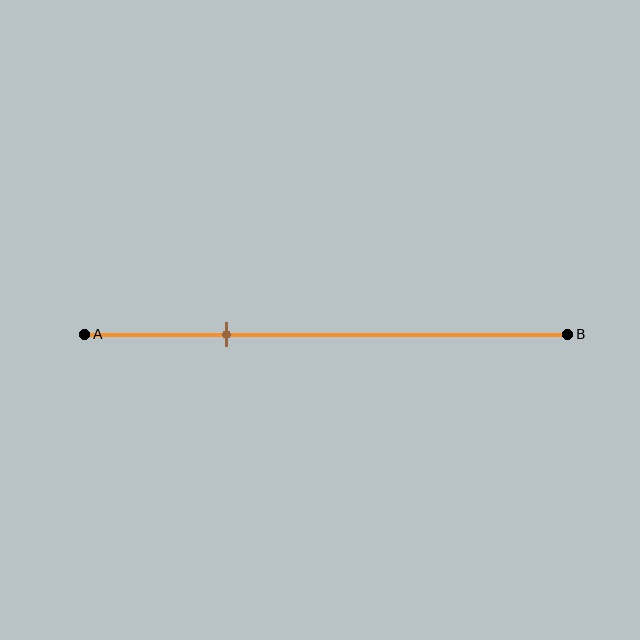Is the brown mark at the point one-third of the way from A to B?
No, the mark is at about 30% from A, not at the 33% one-third point.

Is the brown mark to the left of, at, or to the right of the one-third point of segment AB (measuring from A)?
The brown mark is to the left of the one-third point of segment AB.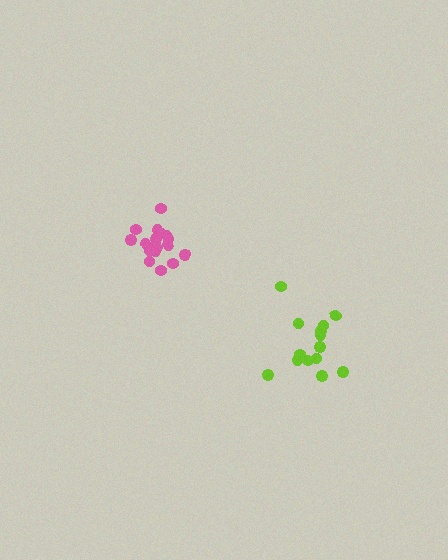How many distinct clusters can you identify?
There are 2 distinct clusters.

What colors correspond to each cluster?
The clusters are colored: pink, lime.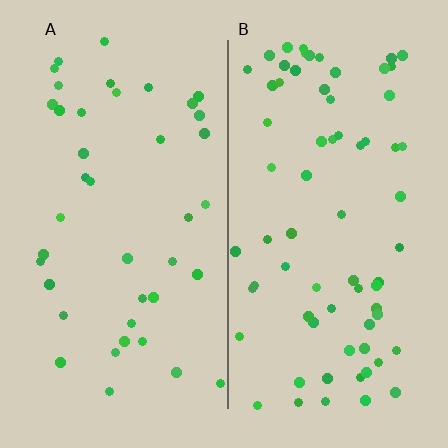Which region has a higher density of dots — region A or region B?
B (the right).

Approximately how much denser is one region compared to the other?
Approximately 1.7× — region B over region A.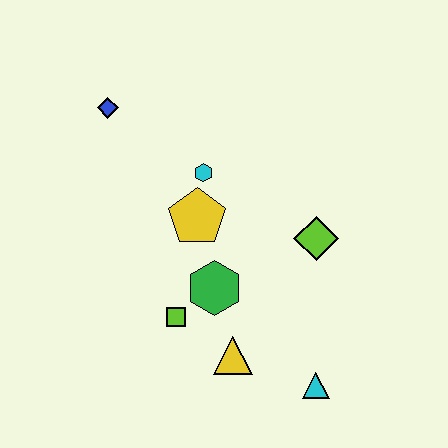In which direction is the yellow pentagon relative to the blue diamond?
The yellow pentagon is below the blue diamond.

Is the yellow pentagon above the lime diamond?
Yes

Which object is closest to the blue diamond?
The cyan hexagon is closest to the blue diamond.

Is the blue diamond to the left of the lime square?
Yes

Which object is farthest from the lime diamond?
The blue diamond is farthest from the lime diamond.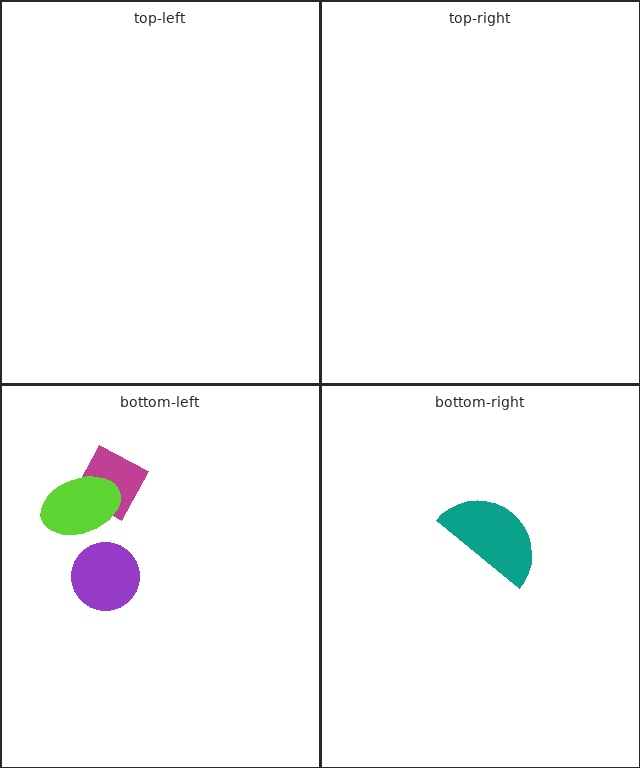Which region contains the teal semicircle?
The bottom-right region.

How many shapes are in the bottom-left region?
3.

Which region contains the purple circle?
The bottom-left region.